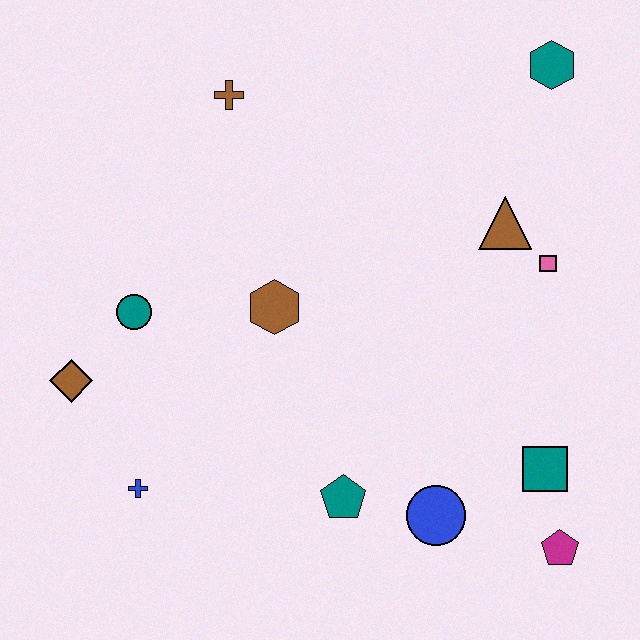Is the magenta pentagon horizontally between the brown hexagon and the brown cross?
No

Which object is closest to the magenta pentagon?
The teal square is closest to the magenta pentagon.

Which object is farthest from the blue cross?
The teal hexagon is farthest from the blue cross.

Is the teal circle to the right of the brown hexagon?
No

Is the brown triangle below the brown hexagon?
No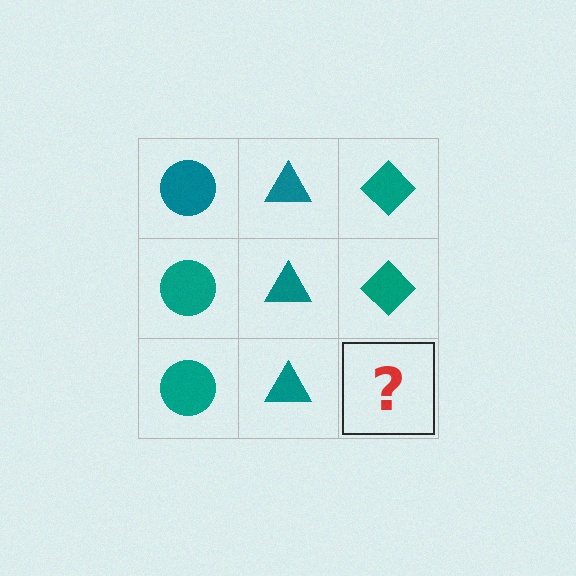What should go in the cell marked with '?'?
The missing cell should contain a teal diamond.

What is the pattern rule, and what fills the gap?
The rule is that each column has a consistent shape. The gap should be filled with a teal diamond.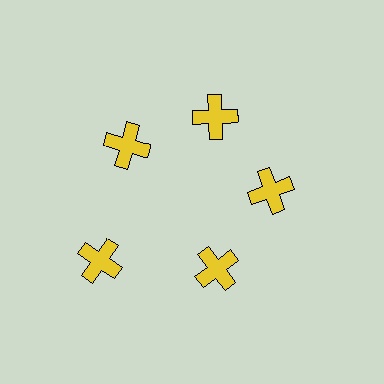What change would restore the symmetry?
The symmetry would be restored by moving it inward, back onto the ring so that all 5 crosses sit at equal angles and equal distance from the center.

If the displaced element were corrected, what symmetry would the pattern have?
It would have 5-fold rotational symmetry — the pattern would map onto itself every 72 degrees.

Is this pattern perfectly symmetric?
No. The 5 yellow crosses are arranged in a ring, but one element near the 8 o'clock position is pushed outward from the center, breaking the 5-fold rotational symmetry.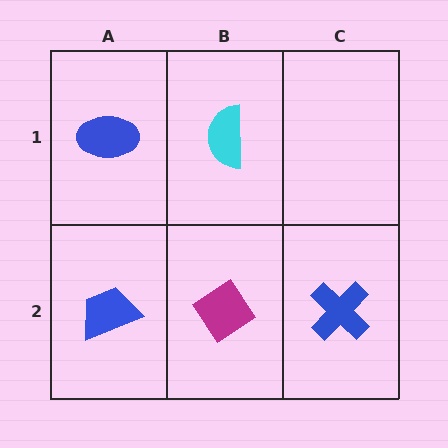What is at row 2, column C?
A blue cross.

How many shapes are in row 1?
2 shapes.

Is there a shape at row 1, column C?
No, that cell is empty.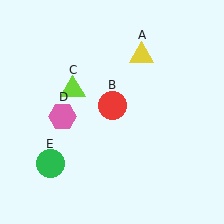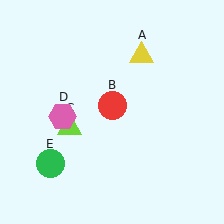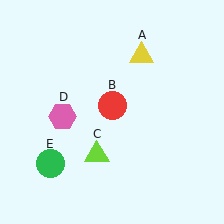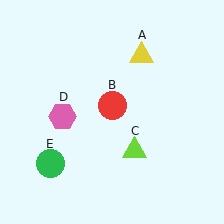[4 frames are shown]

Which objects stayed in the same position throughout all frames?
Yellow triangle (object A) and red circle (object B) and pink hexagon (object D) and green circle (object E) remained stationary.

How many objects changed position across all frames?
1 object changed position: lime triangle (object C).